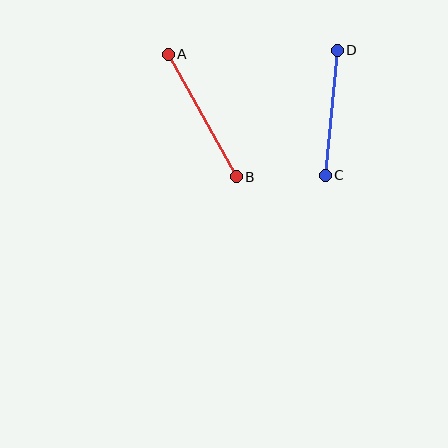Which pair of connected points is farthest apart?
Points A and B are farthest apart.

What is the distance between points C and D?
The distance is approximately 126 pixels.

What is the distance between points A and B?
The distance is approximately 140 pixels.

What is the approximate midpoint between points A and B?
The midpoint is at approximately (202, 116) pixels.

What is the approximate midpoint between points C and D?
The midpoint is at approximately (331, 113) pixels.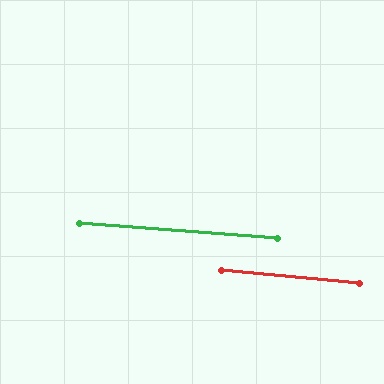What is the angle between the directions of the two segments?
Approximately 1 degree.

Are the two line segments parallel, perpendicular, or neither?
Parallel — their directions differ by only 0.9°.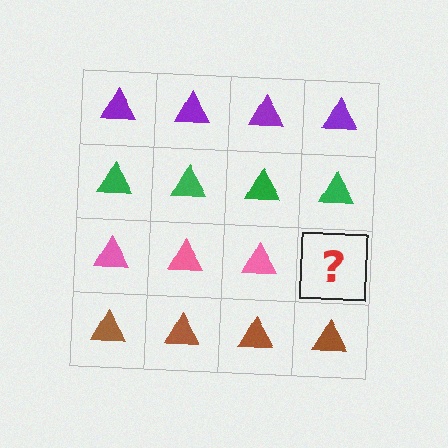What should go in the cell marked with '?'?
The missing cell should contain a pink triangle.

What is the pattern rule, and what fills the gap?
The rule is that each row has a consistent color. The gap should be filled with a pink triangle.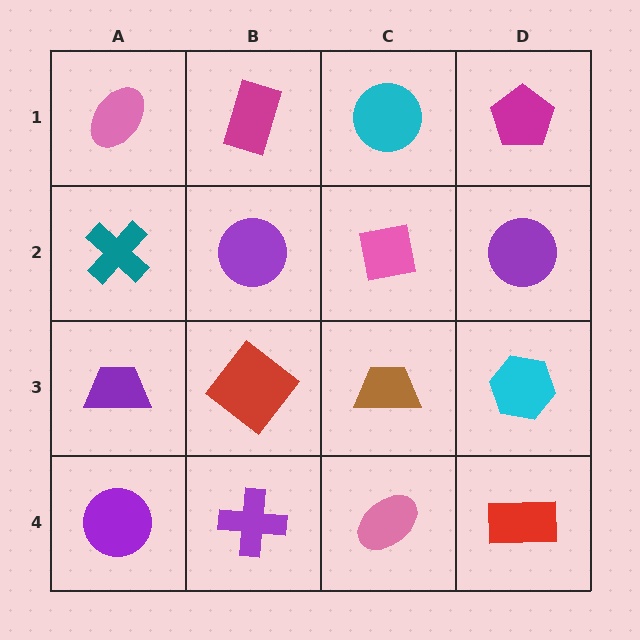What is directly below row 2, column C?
A brown trapezoid.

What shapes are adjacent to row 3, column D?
A purple circle (row 2, column D), a red rectangle (row 4, column D), a brown trapezoid (row 3, column C).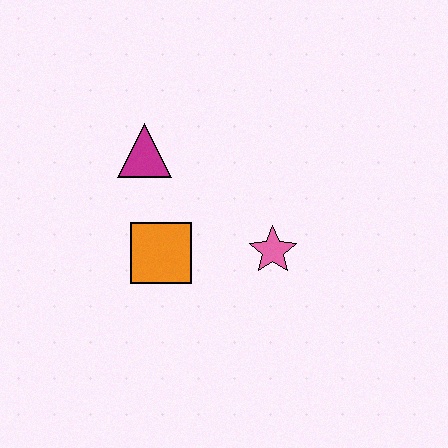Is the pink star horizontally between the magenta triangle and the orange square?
No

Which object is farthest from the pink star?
The magenta triangle is farthest from the pink star.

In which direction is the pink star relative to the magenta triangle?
The pink star is to the right of the magenta triangle.